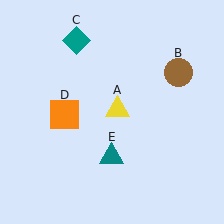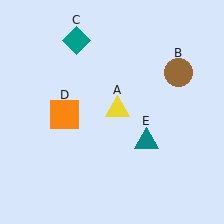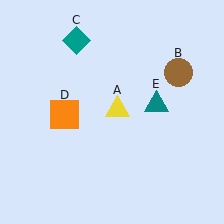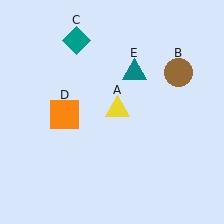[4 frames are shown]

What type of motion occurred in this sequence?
The teal triangle (object E) rotated counterclockwise around the center of the scene.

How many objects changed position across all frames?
1 object changed position: teal triangle (object E).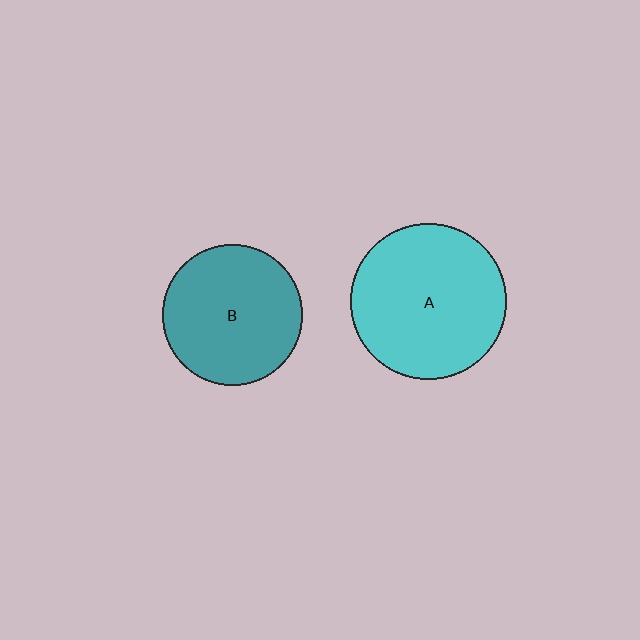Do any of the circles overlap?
No, none of the circles overlap.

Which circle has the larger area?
Circle A (cyan).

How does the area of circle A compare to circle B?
Approximately 1.2 times.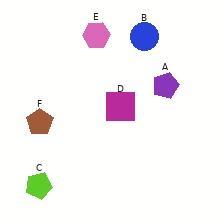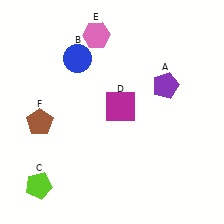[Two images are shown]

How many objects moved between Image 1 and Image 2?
1 object moved between the two images.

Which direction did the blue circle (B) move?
The blue circle (B) moved left.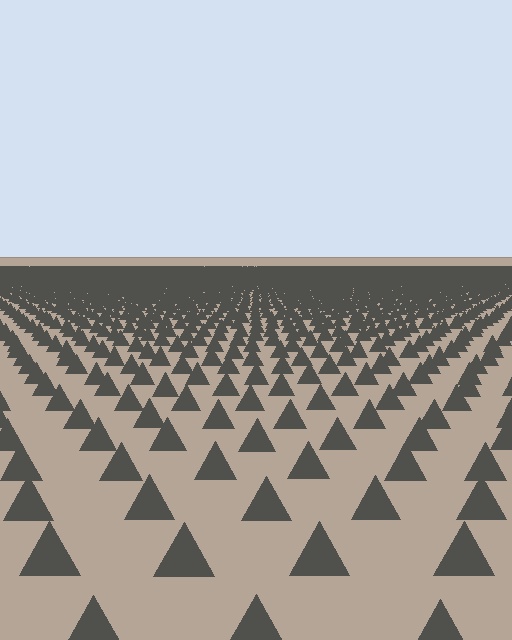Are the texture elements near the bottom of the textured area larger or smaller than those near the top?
Larger. Near the bottom, elements are closer to the viewer and appear at a bigger on-screen size.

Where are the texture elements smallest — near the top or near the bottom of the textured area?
Near the top.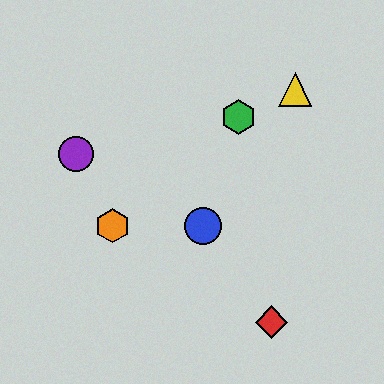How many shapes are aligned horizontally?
2 shapes (the blue circle, the orange hexagon) are aligned horizontally.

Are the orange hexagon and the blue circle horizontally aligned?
Yes, both are at y≈226.